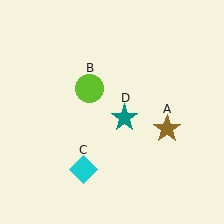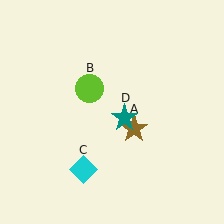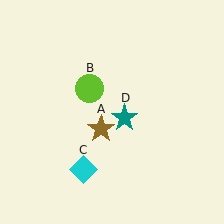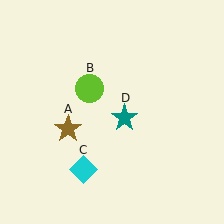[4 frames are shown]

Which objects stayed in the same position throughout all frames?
Lime circle (object B) and cyan diamond (object C) and teal star (object D) remained stationary.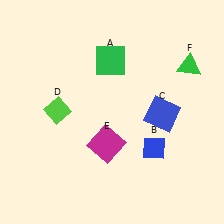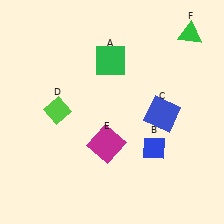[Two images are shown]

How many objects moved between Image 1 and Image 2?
1 object moved between the two images.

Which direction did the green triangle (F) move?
The green triangle (F) moved up.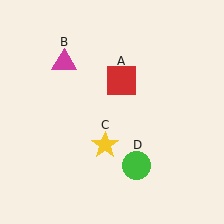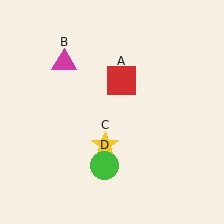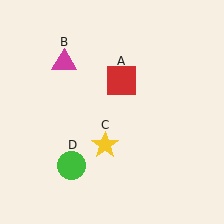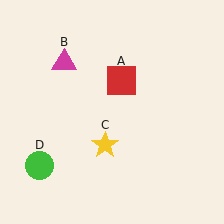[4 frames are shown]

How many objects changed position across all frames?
1 object changed position: green circle (object D).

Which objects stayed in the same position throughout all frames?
Red square (object A) and magenta triangle (object B) and yellow star (object C) remained stationary.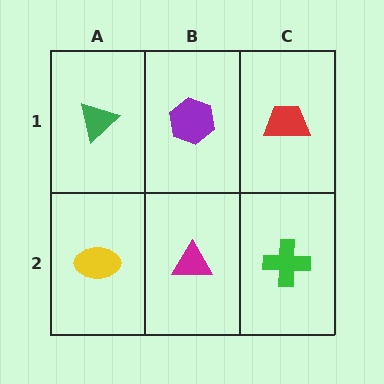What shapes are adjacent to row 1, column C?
A green cross (row 2, column C), a purple hexagon (row 1, column B).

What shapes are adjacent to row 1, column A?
A yellow ellipse (row 2, column A), a purple hexagon (row 1, column B).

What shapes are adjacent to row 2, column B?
A purple hexagon (row 1, column B), a yellow ellipse (row 2, column A), a green cross (row 2, column C).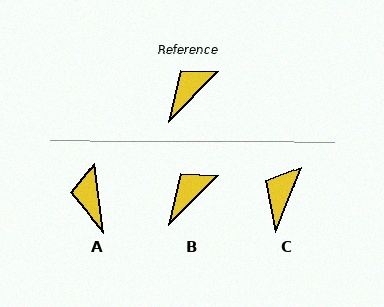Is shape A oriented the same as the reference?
No, it is off by about 52 degrees.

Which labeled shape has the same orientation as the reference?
B.